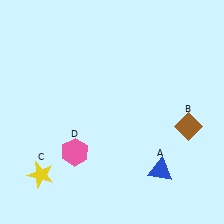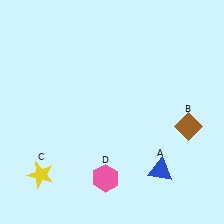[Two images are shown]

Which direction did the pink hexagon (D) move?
The pink hexagon (D) moved right.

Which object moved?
The pink hexagon (D) moved right.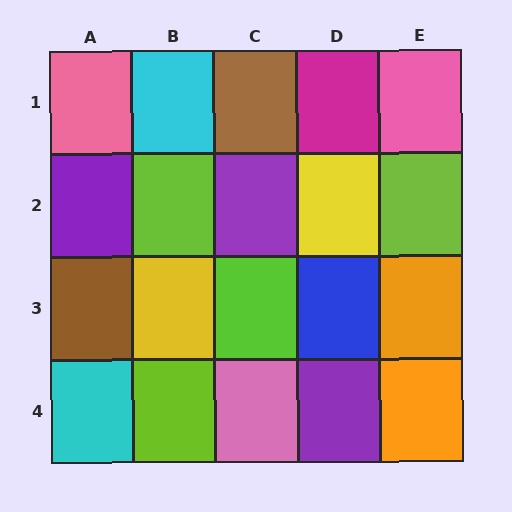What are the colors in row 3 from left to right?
Brown, yellow, lime, blue, orange.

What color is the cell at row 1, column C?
Brown.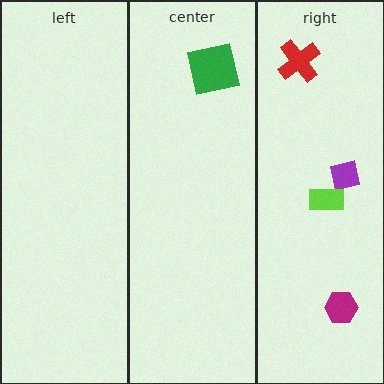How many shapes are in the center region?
1.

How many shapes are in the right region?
4.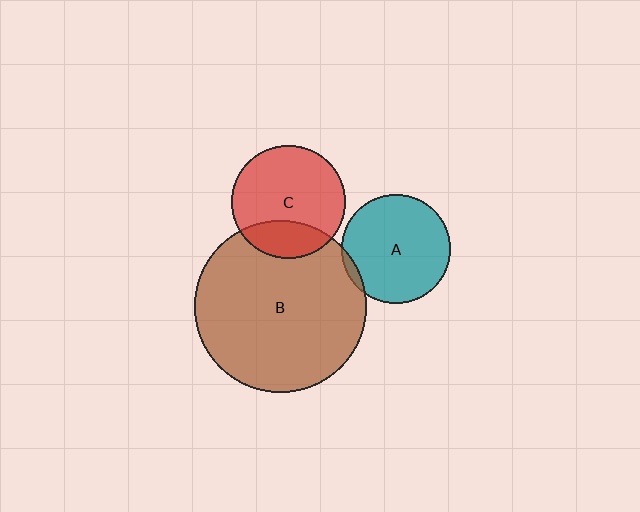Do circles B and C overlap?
Yes.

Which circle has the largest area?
Circle B (brown).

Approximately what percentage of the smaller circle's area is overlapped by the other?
Approximately 25%.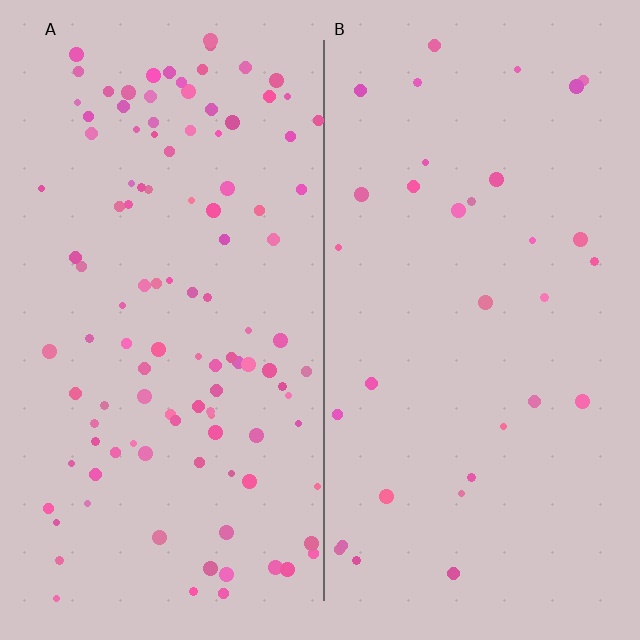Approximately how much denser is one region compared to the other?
Approximately 3.4× — region A over region B.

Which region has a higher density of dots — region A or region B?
A (the left).